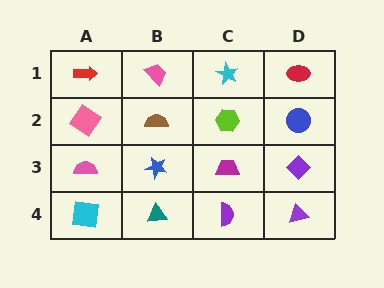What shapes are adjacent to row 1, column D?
A blue circle (row 2, column D), a cyan star (row 1, column C).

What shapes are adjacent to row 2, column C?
A cyan star (row 1, column C), a magenta trapezoid (row 3, column C), a brown semicircle (row 2, column B), a blue circle (row 2, column D).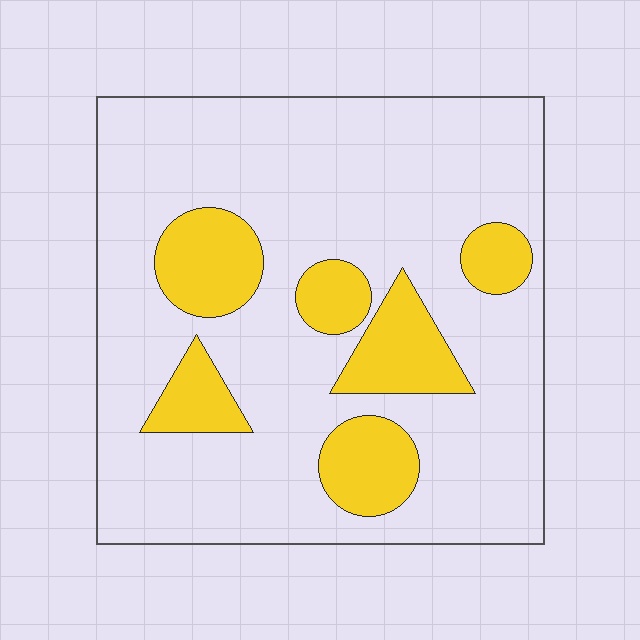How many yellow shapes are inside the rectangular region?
6.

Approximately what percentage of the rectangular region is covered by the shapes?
Approximately 20%.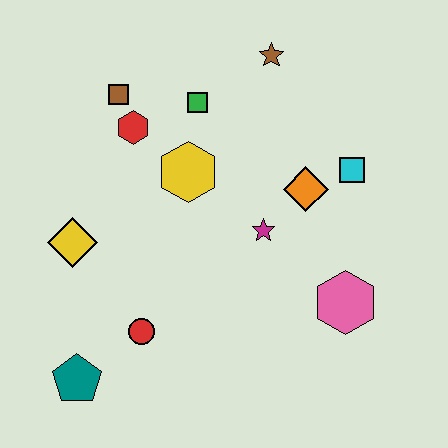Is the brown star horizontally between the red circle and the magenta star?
No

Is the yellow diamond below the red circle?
No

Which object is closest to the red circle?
The teal pentagon is closest to the red circle.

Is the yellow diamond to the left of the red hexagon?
Yes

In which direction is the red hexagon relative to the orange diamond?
The red hexagon is to the left of the orange diamond.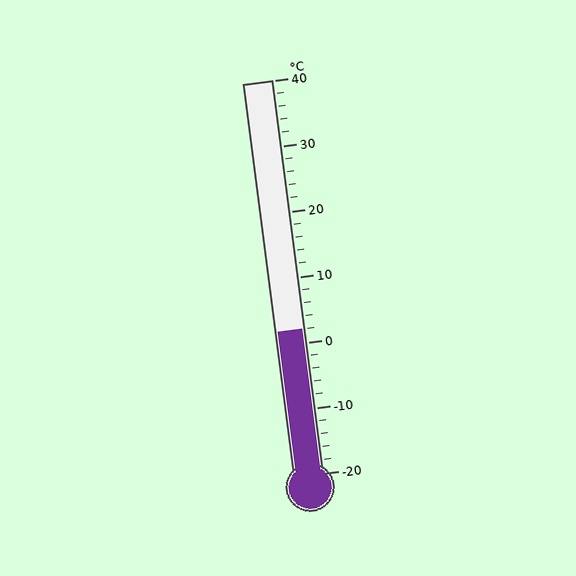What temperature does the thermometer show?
The thermometer shows approximately 2°C.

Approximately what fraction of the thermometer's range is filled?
The thermometer is filled to approximately 35% of its range.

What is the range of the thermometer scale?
The thermometer scale ranges from -20°C to 40°C.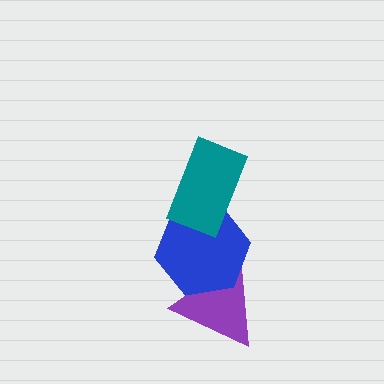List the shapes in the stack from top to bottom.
From top to bottom: the teal rectangle, the blue hexagon, the purple triangle.